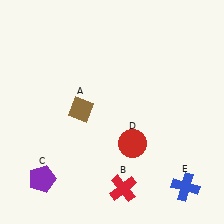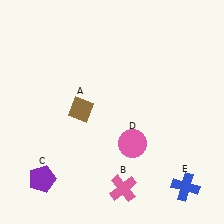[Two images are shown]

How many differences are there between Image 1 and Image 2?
There are 2 differences between the two images.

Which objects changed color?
B changed from red to pink. D changed from red to pink.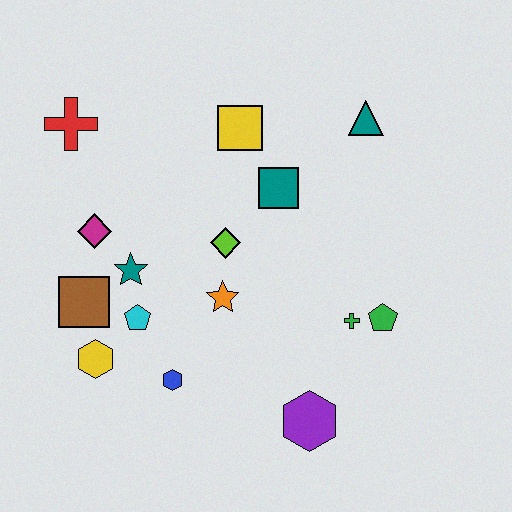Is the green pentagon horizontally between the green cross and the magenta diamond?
No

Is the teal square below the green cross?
No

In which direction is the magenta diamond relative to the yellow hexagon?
The magenta diamond is above the yellow hexagon.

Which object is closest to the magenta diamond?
The teal star is closest to the magenta diamond.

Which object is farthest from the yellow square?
The purple hexagon is farthest from the yellow square.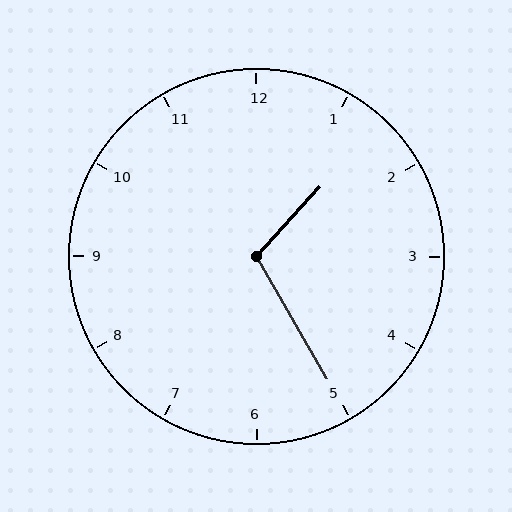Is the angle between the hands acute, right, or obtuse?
It is obtuse.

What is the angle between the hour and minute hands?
Approximately 108 degrees.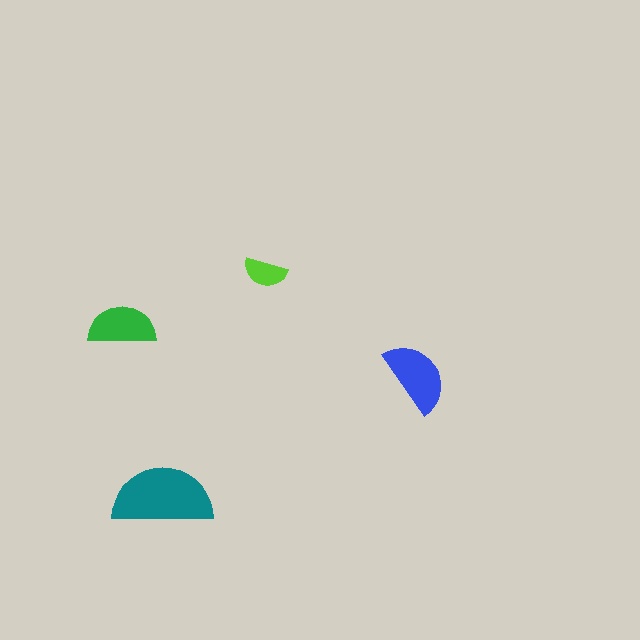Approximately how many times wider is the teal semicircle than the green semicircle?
About 1.5 times wider.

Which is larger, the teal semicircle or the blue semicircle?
The teal one.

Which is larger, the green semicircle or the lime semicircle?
The green one.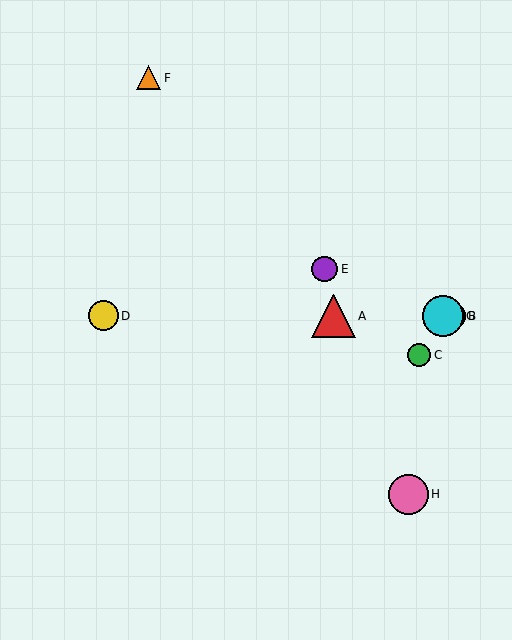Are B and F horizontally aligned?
No, B is at y≈316 and F is at y≈78.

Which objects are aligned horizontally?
Objects A, B, D, G are aligned horizontally.